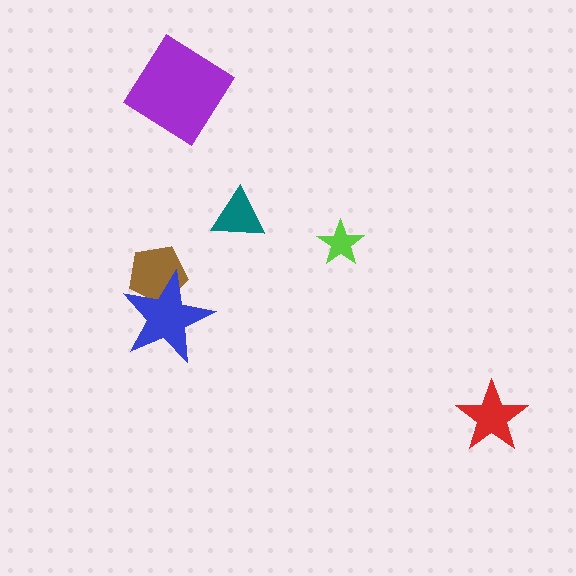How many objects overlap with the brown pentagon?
1 object overlaps with the brown pentagon.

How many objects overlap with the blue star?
1 object overlaps with the blue star.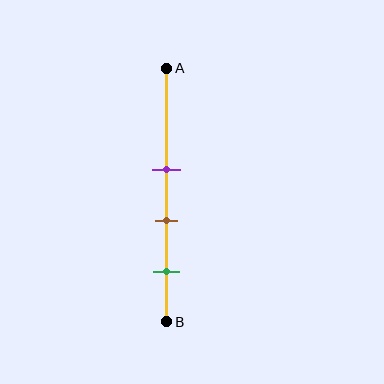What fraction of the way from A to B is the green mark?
The green mark is approximately 80% (0.8) of the way from A to B.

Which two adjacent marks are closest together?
The purple and brown marks are the closest adjacent pair.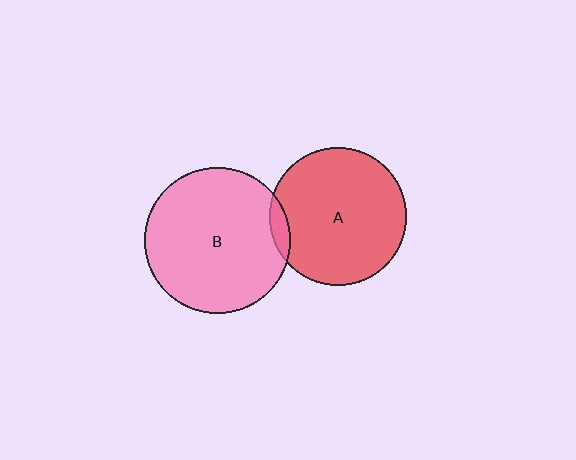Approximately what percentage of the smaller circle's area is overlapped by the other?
Approximately 5%.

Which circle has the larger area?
Circle B (pink).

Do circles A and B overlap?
Yes.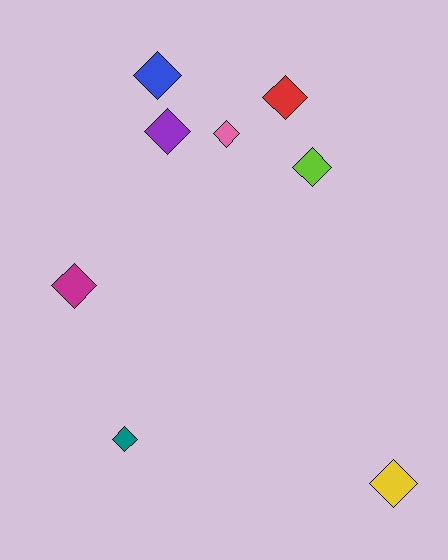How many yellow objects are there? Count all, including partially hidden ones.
There is 1 yellow object.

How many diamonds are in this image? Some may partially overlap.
There are 8 diamonds.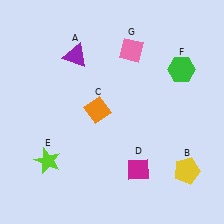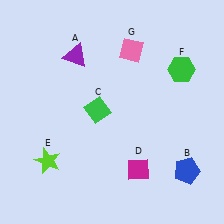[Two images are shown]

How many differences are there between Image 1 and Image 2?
There are 2 differences between the two images.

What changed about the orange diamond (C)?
In Image 1, C is orange. In Image 2, it changed to green.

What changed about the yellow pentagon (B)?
In Image 1, B is yellow. In Image 2, it changed to blue.